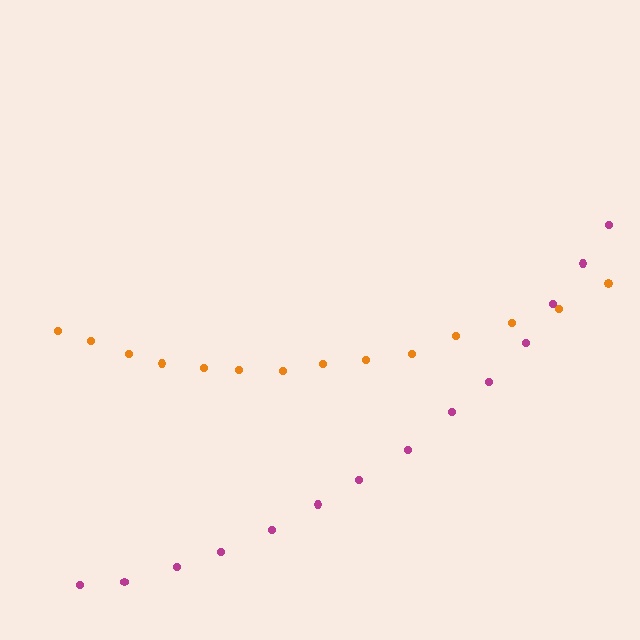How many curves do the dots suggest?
There are 2 distinct paths.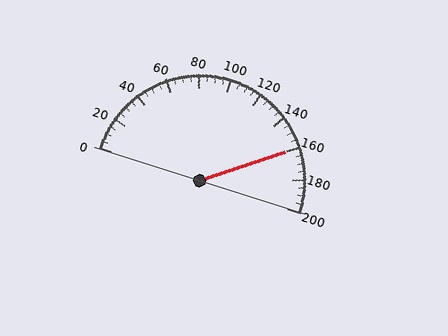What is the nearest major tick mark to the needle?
The nearest major tick mark is 160.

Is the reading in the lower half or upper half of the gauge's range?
The reading is in the upper half of the range (0 to 200).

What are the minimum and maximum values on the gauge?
The gauge ranges from 0 to 200.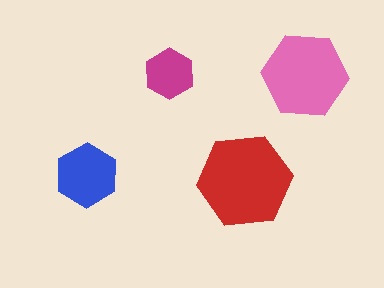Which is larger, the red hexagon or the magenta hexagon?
The red one.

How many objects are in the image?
There are 4 objects in the image.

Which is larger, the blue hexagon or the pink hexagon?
The pink one.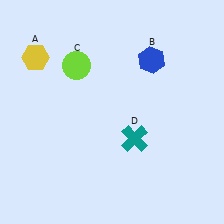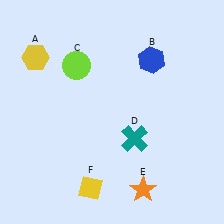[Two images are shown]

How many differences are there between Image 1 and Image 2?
There are 2 differences between the two images.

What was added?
An orange star (E), a yellow diamond (F) were added in Image 2.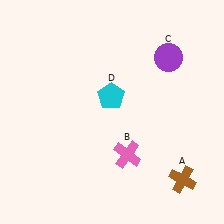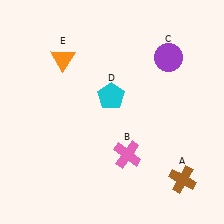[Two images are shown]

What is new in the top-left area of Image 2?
An orange triangle (E) was added in the top-left area of Image 2.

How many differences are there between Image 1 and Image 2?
There is 1 difference between the two images.